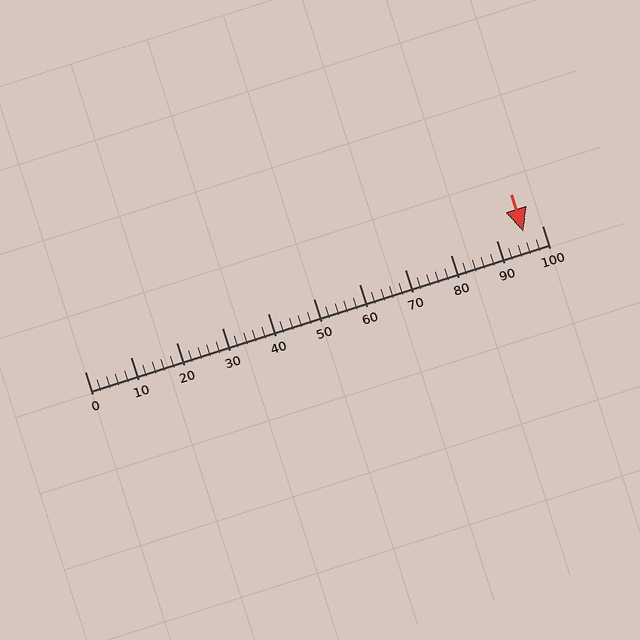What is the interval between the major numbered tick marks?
The major tick marks are spaced 10 units apart.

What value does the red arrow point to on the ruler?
The red arrow points to approximately 96.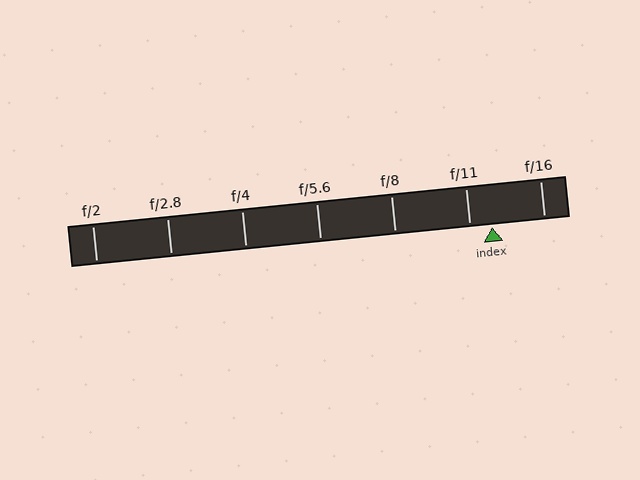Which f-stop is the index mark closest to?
The index mark is closest to f/11.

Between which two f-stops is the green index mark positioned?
The index mark is between f/11 and f/16.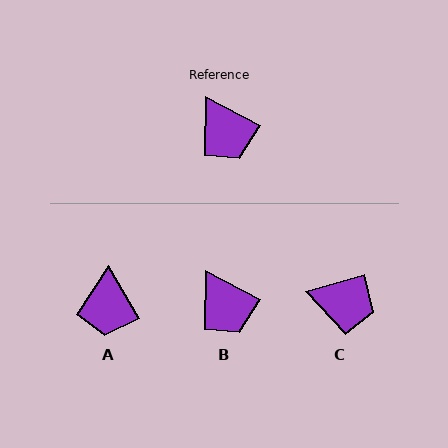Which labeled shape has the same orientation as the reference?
B.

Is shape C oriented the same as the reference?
No, it is off by about 45 degrees.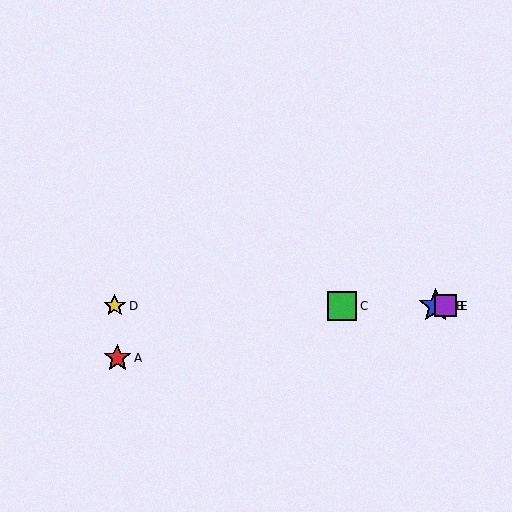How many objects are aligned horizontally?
4 objects (B, C, D, E) are aligned horizontally.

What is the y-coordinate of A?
Object A is at y≈358.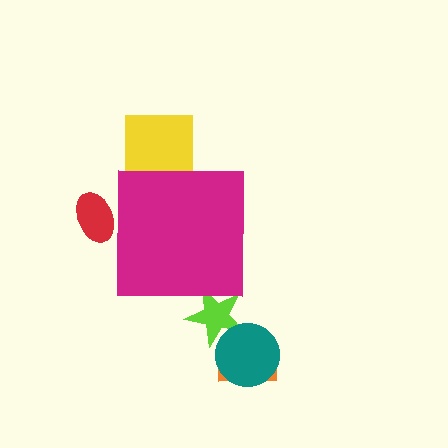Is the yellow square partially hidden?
Yes, the yellow square is partially hidden behind the magenta square.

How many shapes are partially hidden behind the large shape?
4 shapes are partially hidden.